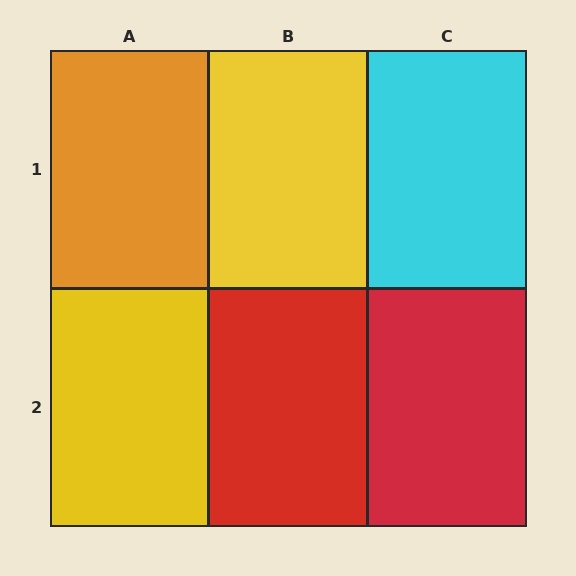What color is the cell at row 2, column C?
Red.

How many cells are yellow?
2 cells are yellow.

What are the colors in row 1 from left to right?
Orange, yellow, cyan.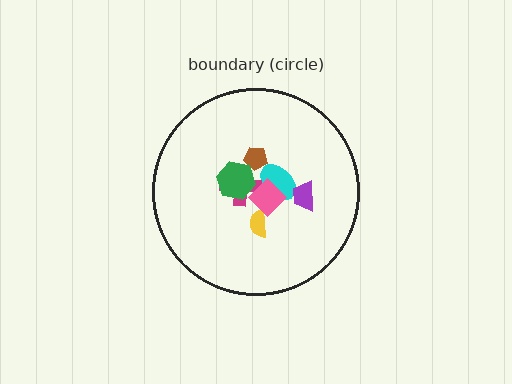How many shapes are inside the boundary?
7 inside, 0 outside.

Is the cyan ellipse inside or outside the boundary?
Inside.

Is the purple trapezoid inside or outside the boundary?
Inside.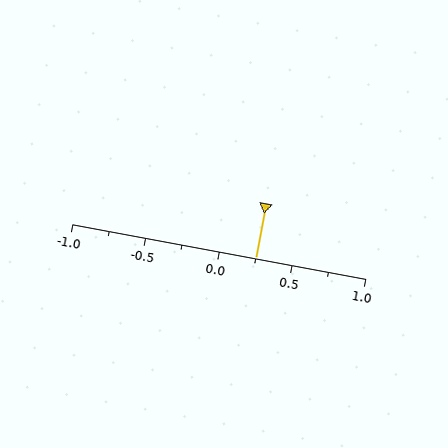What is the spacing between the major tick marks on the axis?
The major ticks are spaced 0.5 apart.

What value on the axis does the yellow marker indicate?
The marker indicates approximately 0.25.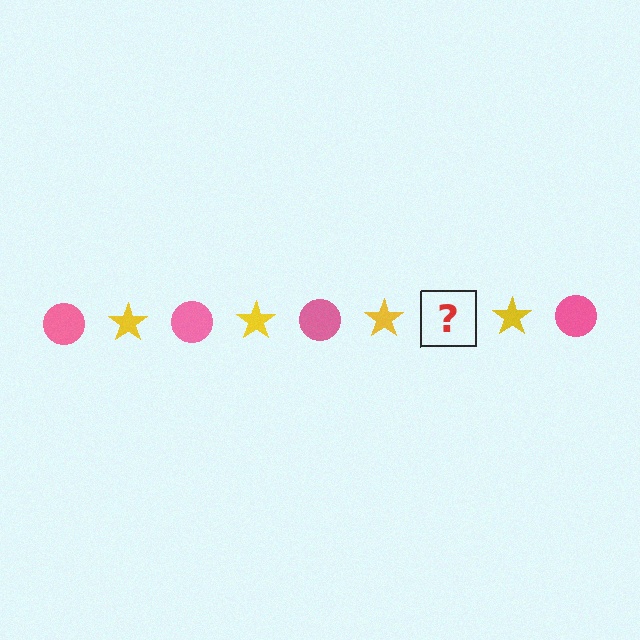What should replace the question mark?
The question mark should be replaced with a pink circle.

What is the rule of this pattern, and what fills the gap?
The rule is that the pattern alternates between pink circle and yellow star. The gap should be filled with a pink circle.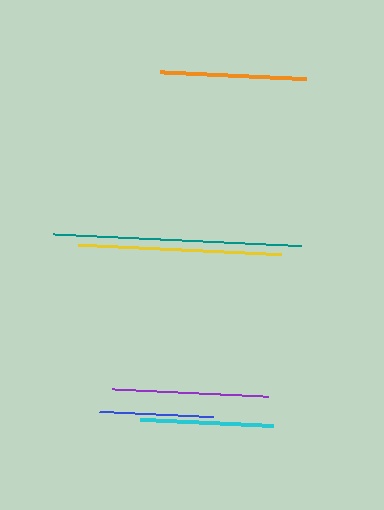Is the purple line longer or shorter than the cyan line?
The purple line is longer than the cyan line.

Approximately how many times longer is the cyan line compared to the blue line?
The cyan line is approximately 1.2 times the length of the blue line.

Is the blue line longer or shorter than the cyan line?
The cyan line is longer than the blue line.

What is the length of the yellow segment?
The yellow segment is approximately 203 pixels long.